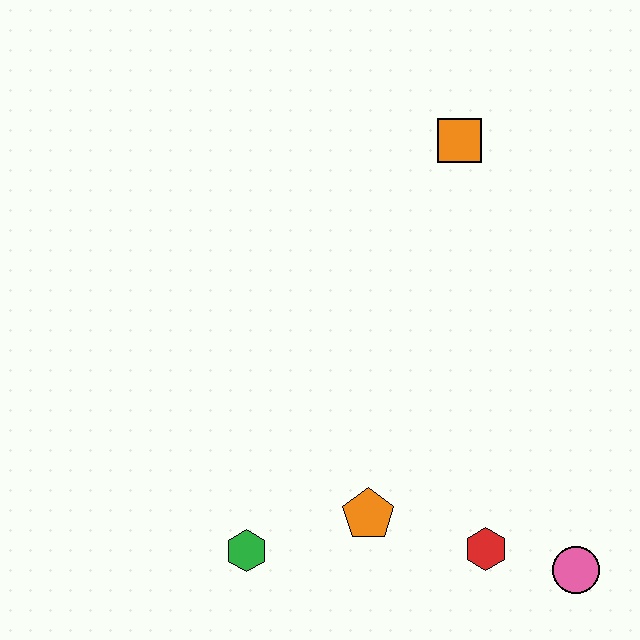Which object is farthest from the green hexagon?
The orange square is farthest from the green hexagon.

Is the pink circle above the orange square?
No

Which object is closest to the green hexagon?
The orange pentagon is closest to the green hexagon.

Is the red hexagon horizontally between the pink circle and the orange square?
Yes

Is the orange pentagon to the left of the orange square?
Yes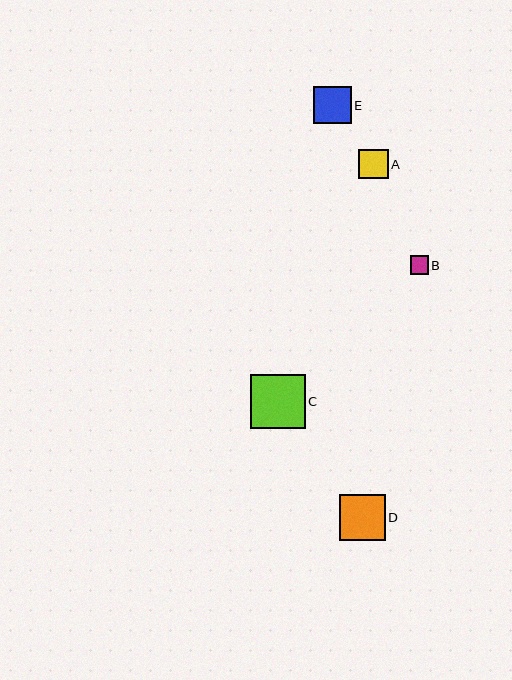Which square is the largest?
Square C is the largest with a size of approximately 54 pixels.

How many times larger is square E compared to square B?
Square E is approximately 2.1 times the size of square B.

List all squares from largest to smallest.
From largest to smallest: C, D, E, A, B.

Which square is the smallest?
Square B is the smallest with a size of approximately 18 pixels.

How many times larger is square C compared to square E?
Square C is approximately 1.4 times the size of square E.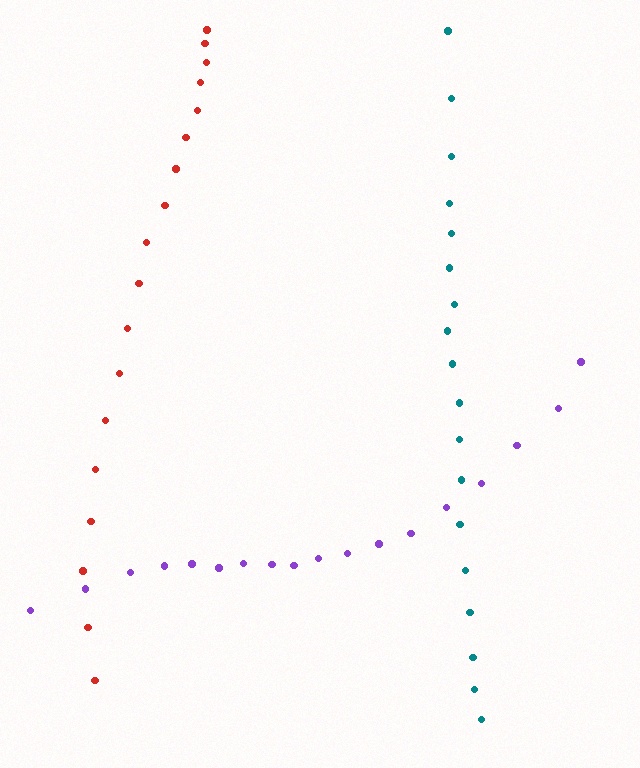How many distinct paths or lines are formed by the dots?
There are 3 distinct paths.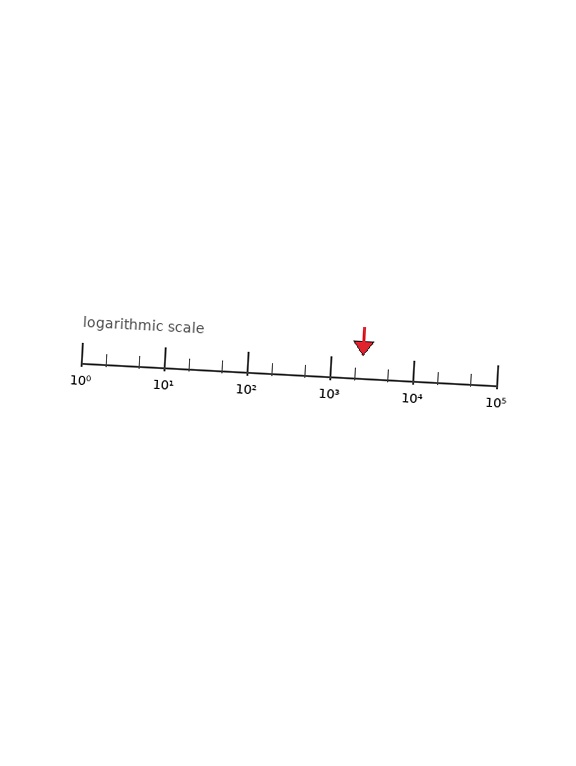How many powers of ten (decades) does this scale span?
The scale spans 5 decades, from 1 to 100000.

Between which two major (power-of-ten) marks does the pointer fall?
The pointer is between 1000 and 10000.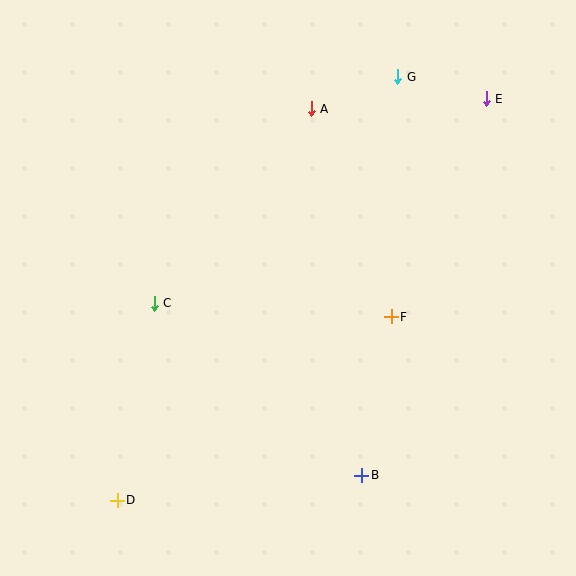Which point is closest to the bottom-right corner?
Point B is closest to the bottom-right corner.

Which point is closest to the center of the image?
Point F at (391, 317) is closest to the center.